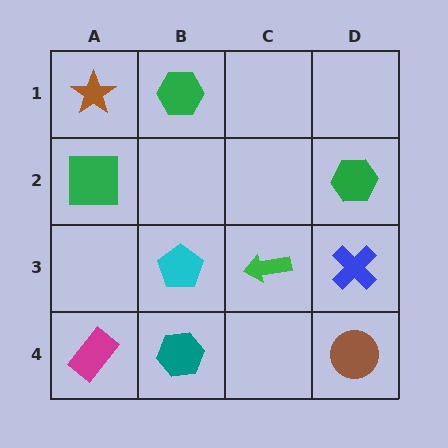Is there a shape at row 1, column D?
No, that cell is empty.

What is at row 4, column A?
A magenta rectangle.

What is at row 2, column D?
A green hexagon.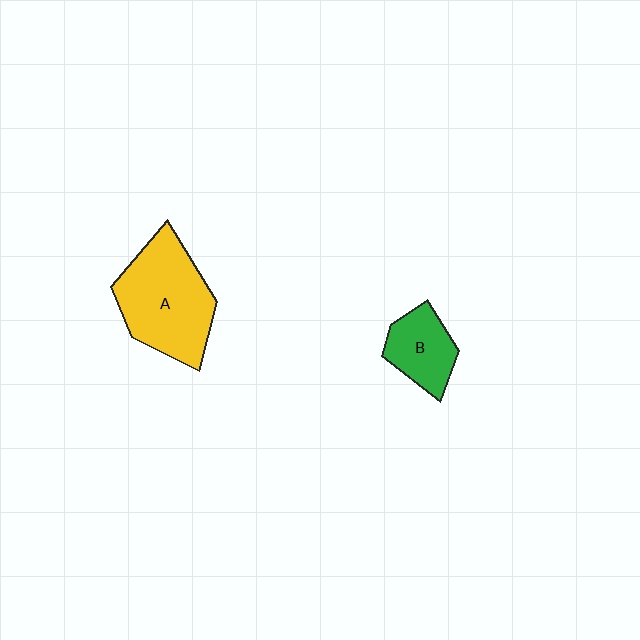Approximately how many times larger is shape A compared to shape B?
Approximately 2.0 times.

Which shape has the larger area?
Shape A (yellow).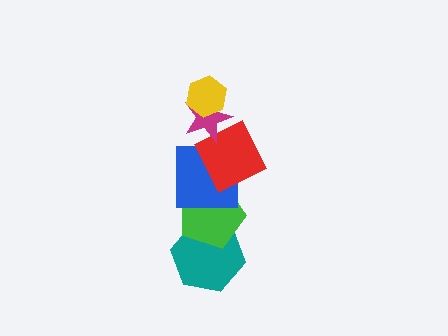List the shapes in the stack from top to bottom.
From top to bottom: the yellow hexagon, the magenta star, the red square, the blue square, the green pentagon, the teal hexagon.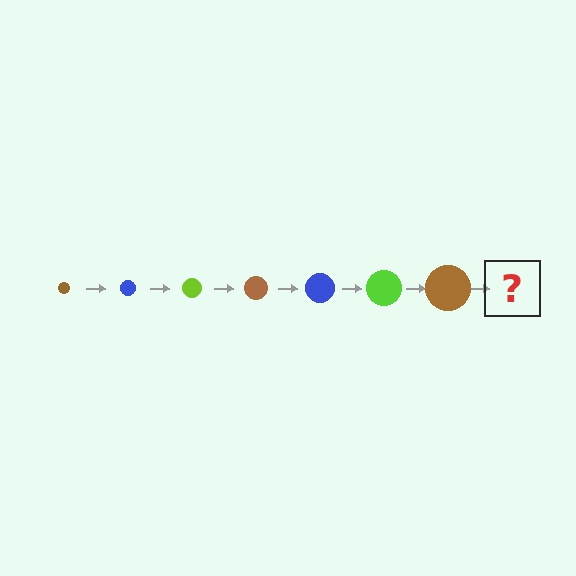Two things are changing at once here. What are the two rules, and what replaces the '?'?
The two rules are that the circle grows larger each step and the color cycles through brown, blue, and lime. The '?' should be a blue circle, larger than the previous one.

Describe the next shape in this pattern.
It should be a blue circle, larger than the previous one.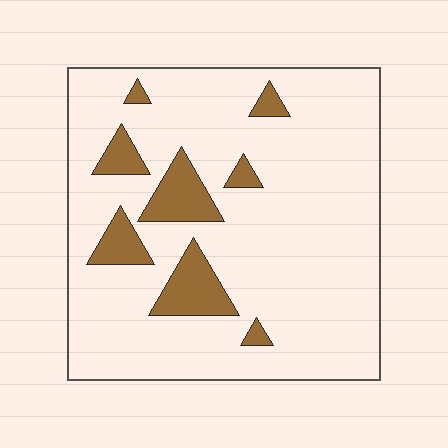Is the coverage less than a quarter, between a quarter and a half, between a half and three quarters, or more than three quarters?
Less than a quarter.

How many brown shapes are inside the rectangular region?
8.